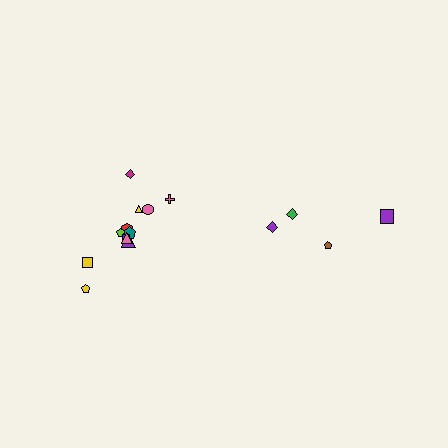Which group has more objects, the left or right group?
The left group.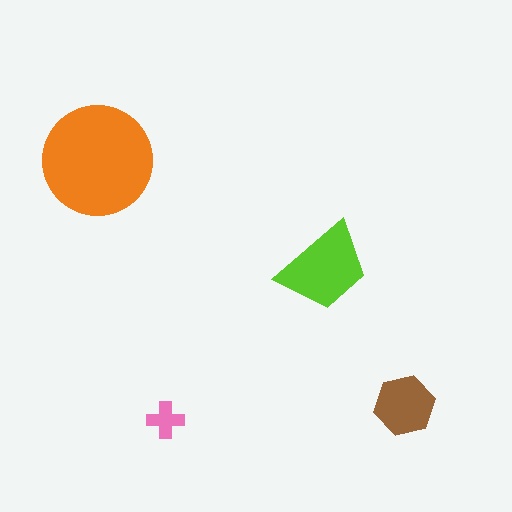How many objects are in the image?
There are 4 objects in the image.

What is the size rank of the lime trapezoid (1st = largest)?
2nd.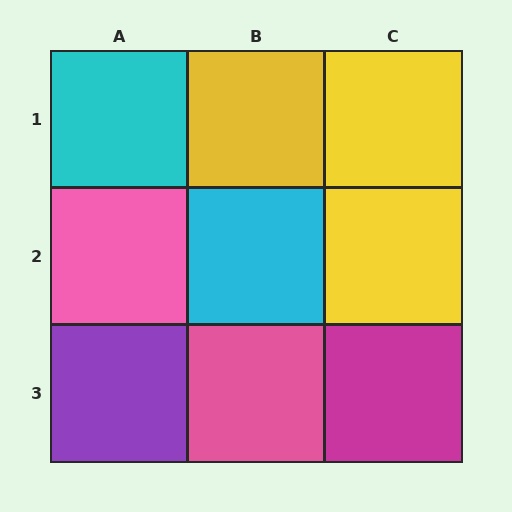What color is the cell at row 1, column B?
Yellow.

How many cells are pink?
2 cells are pink.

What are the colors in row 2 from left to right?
Pink, cyan, yellow.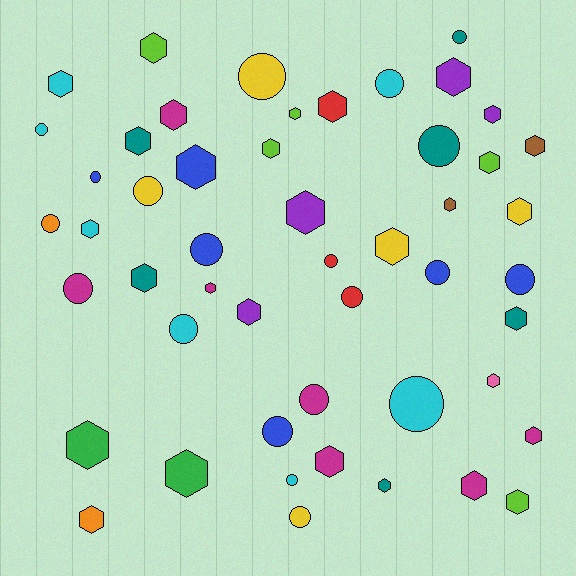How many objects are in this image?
There are 50 objects.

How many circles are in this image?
There are 20 circles.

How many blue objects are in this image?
There are 6 blue objects.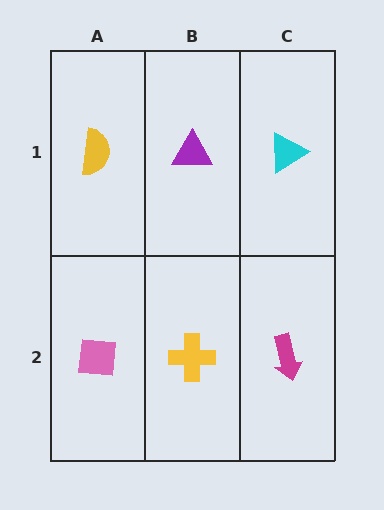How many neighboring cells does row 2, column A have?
2.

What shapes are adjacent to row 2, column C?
A cyan triangle (row 1, column C), a yellow cross (row 2, column B).